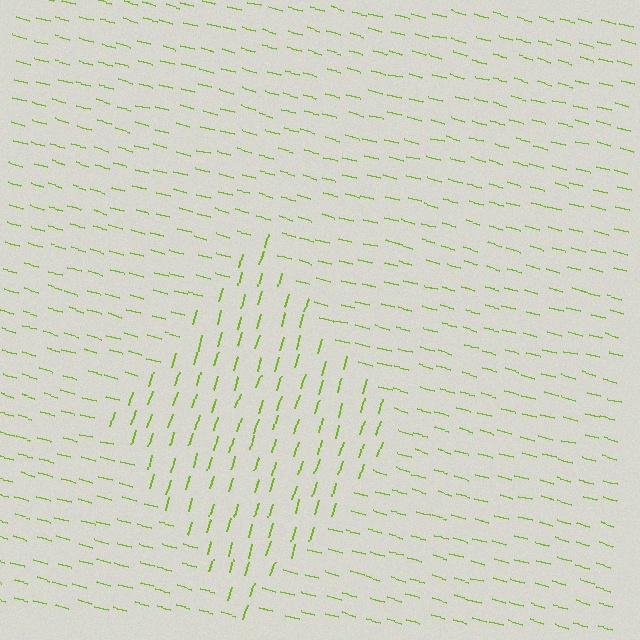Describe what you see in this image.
The image is filled with small lime line segments. A diamond region in the image has lines oriented differently from the surrounding lines, creating a visible texture boundary.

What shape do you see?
I see a diamond.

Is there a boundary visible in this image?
Yes, there is a texture boundary formed by a change in line orientation.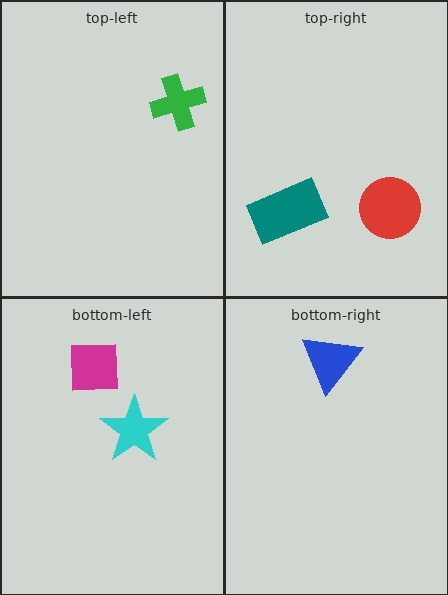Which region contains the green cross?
The top-left region.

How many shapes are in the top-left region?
1.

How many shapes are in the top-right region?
2.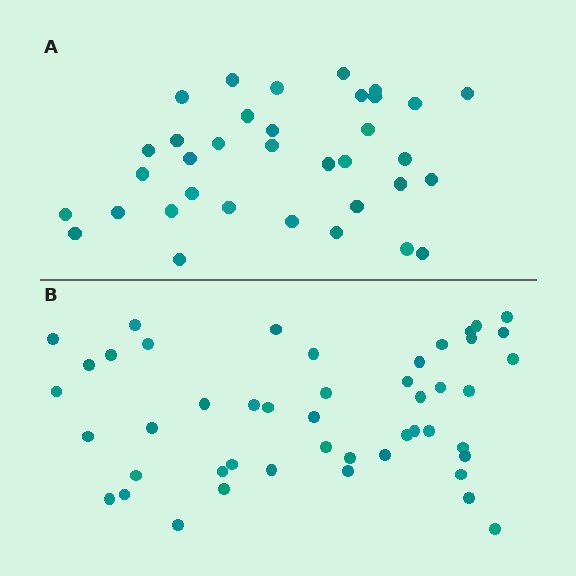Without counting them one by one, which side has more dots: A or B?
Region B (the bottom region) has more dots.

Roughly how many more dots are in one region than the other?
Region B has roughly 12 or so more dots than region A.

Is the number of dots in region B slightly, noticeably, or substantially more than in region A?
Region B has noticeably more, but not dramatically so. The ratio is roughly 1.3 to 1.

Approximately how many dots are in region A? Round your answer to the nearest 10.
About 40 dots. (The exact count is 35, which rounds to 40.)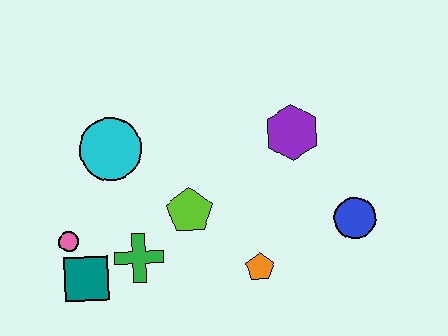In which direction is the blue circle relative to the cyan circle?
The blue circle is to the right of the cyan circle.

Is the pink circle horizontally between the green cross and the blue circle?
No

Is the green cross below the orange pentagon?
No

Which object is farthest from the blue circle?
The pink circle is farthest from the blue circle.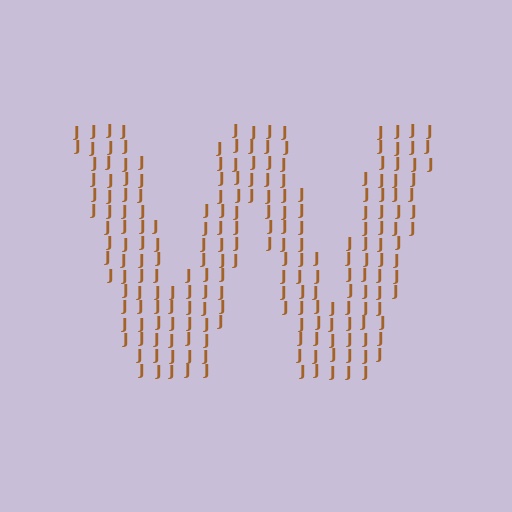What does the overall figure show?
The overall figure shows the letter W.